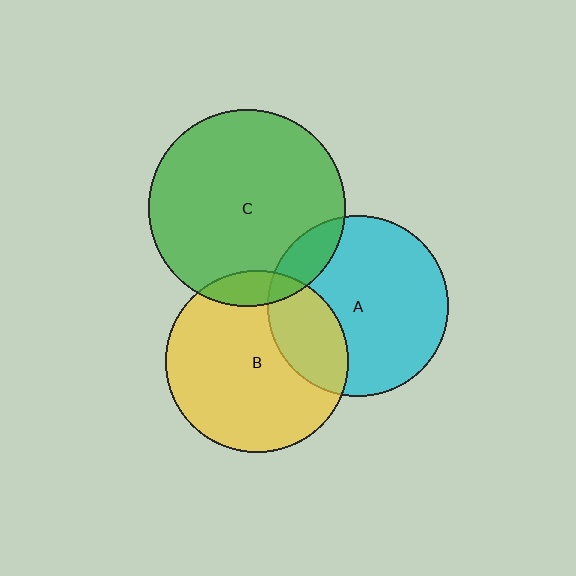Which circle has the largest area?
Circle C (green).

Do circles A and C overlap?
Yes.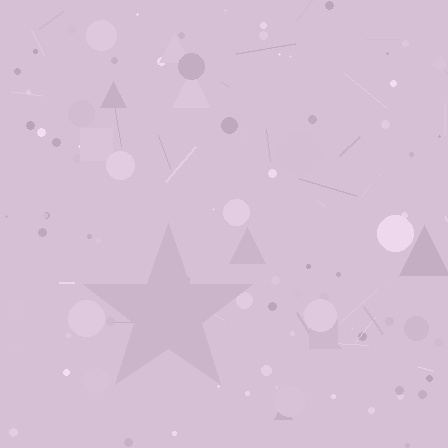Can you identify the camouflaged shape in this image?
The camouflaged shape is a star.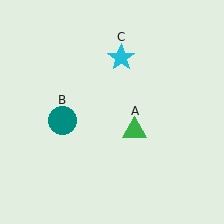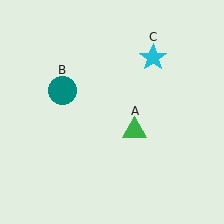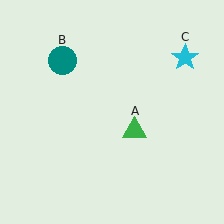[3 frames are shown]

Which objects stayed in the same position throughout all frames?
Green triangle (object A) remained stationary.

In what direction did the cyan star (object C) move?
The cyan star (object C) moved right.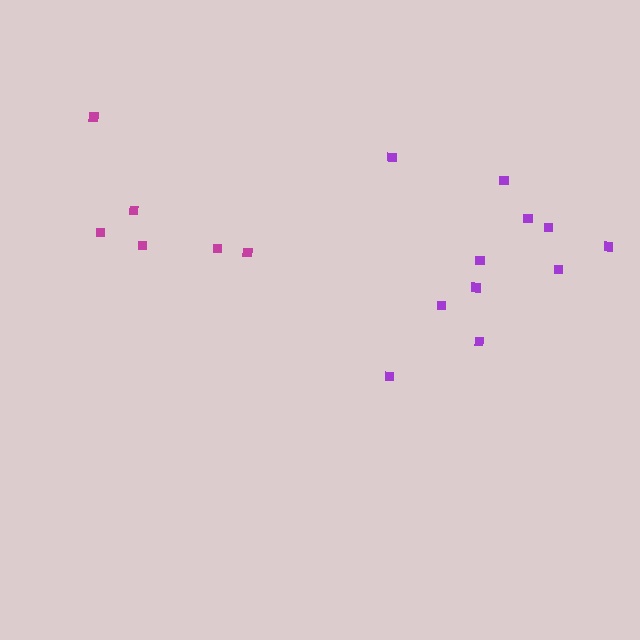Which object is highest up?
The magenta cluster is topmost.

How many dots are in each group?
Group 1: 6 dots, Group 2: 11 dots (17 total).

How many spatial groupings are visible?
There are 2 spatial groupings.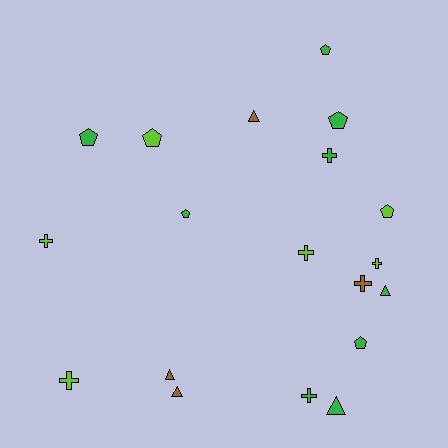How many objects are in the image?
There are 19 objects.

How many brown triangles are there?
There are 3 brown triangles.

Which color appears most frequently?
Green, with 9 objects.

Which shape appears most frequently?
Cross, with 7 objects.